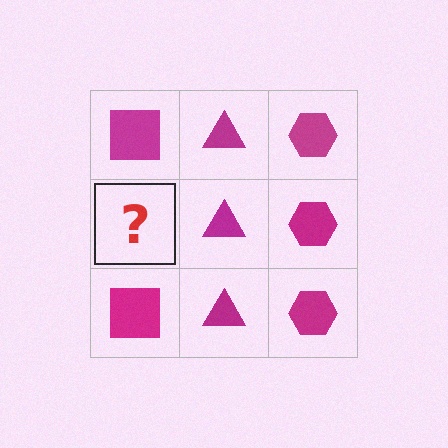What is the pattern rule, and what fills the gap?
The rule is that each column has a consistent shape. The gap should be filled with a magenta square.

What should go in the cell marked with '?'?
The missing cell should contain a magenta square.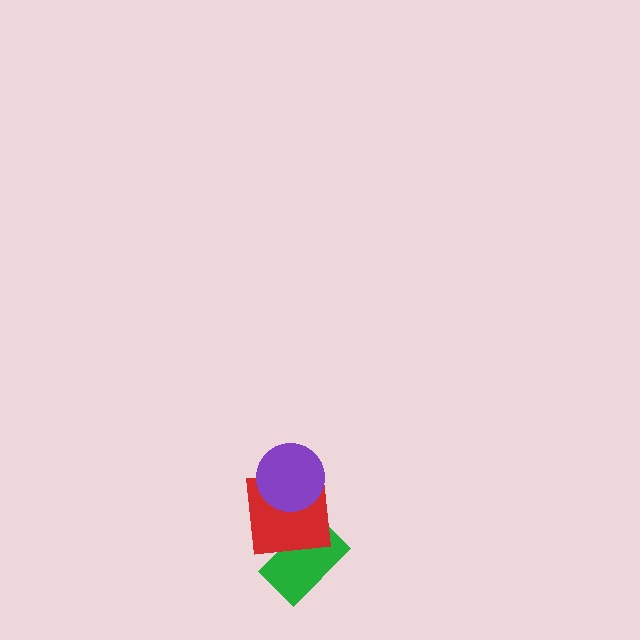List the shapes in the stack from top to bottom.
From top to bottom: the purple circle, the red square, the green rectangle.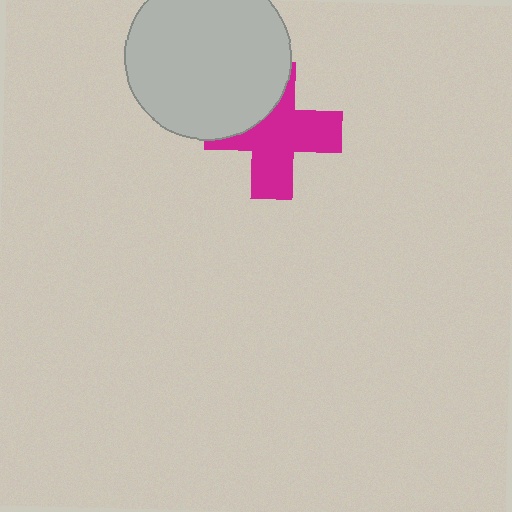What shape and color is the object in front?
The object in front is a light gray circle.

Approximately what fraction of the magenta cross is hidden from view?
Roughly 31% of the magenta cross is hidden behind the light gray circle.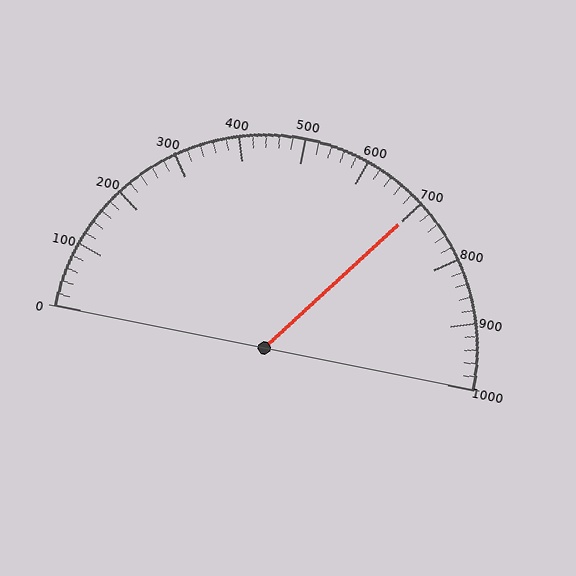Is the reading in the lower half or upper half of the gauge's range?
The reading is in the upper half of the range (0 to 1000).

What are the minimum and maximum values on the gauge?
The gauge ranges from 0 to 1000.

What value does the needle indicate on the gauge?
The needle indicates approximately 700.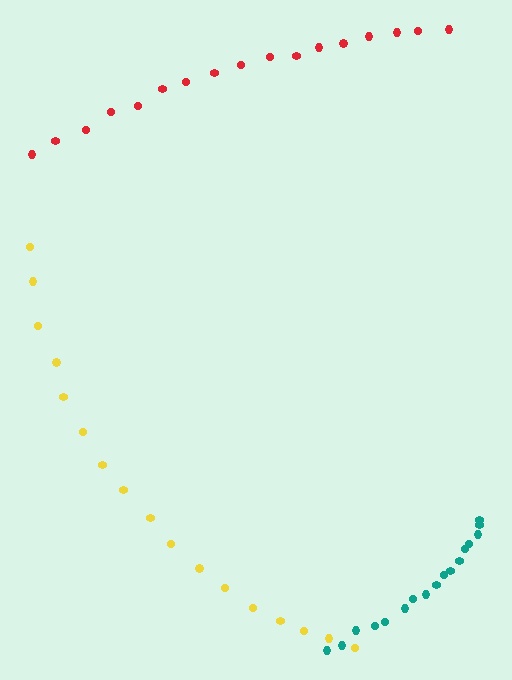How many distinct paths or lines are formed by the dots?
There are 3 distinct paths.